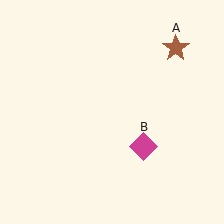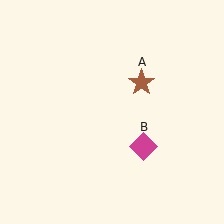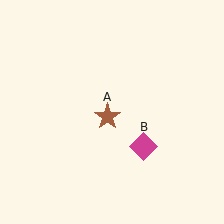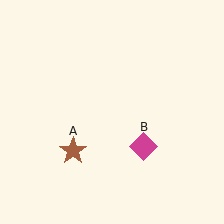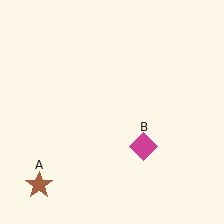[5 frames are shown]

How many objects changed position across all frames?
1 object changed position: brown star (object A).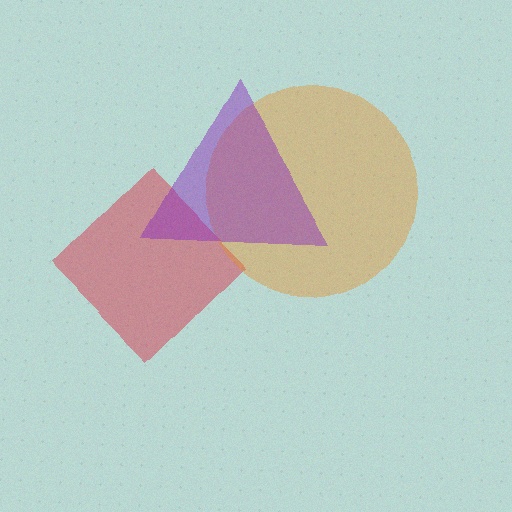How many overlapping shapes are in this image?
There are 3 overlapping shapes in the image.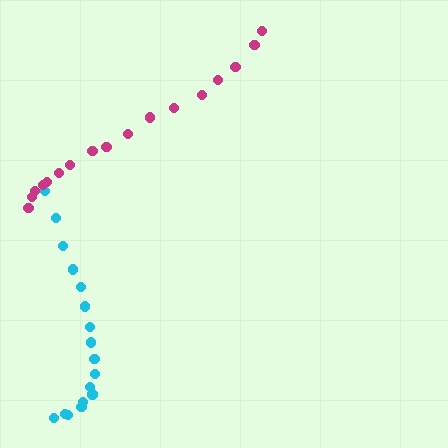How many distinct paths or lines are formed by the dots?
There are 2 distinct paths.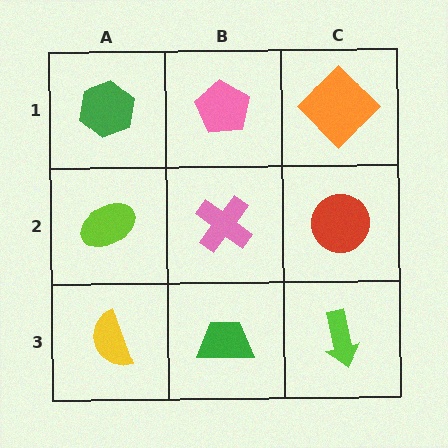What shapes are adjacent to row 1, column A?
A lime ellipse (row 2, column A), a pink pentagon (row 1, column B).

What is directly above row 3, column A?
A lime ellipse.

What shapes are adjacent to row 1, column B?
A pink cross (row 2, column B), a green hexagon (row 1, column A), an orange diamond (row 1, column C).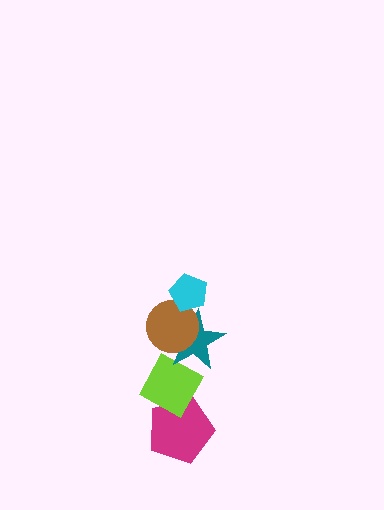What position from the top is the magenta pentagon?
The magenta pentagon is 5th from the top.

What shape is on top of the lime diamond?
The teal star is on top of the lime diamond.